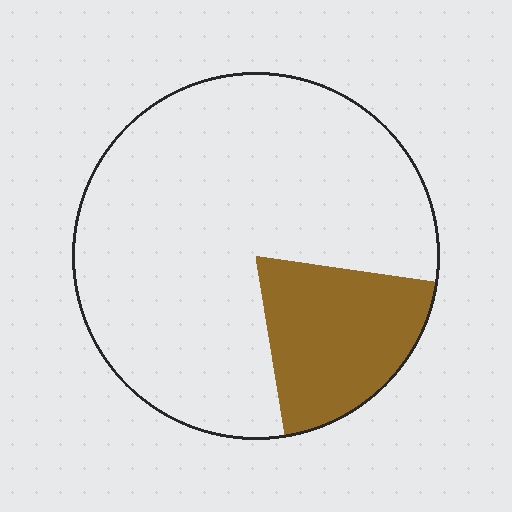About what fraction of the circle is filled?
About one fifth (1/5).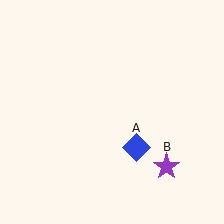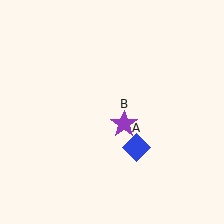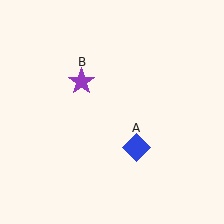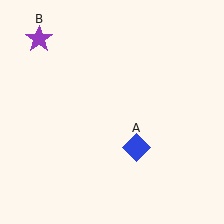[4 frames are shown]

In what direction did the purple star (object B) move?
The purple star (object B) moved up and to the left.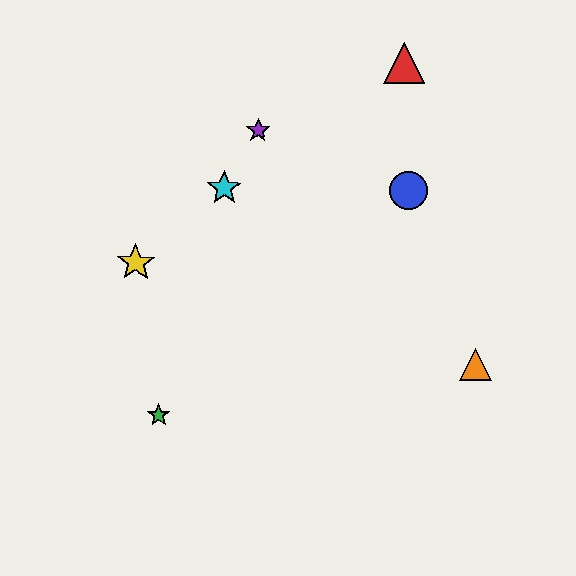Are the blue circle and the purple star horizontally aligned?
No, the blue circle is at y≈190 and the purple star is at y≈130.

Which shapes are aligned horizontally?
The blue circle, the cyan star are aligned horizontally.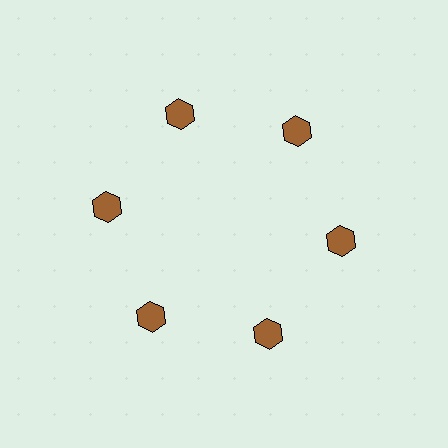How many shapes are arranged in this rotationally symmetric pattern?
There are 6 shapes, arranged in 6 groups of 1.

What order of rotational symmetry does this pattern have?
This pattern has 6-fold rotational symmetry.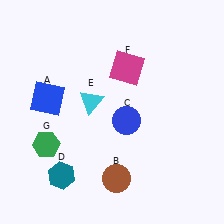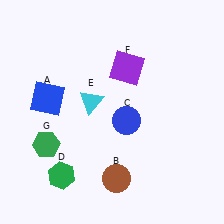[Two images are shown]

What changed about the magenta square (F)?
In Image 1, F is magenta. In Image 2, it changed to purple.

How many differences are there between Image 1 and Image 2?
There are 2 differences between the two images.